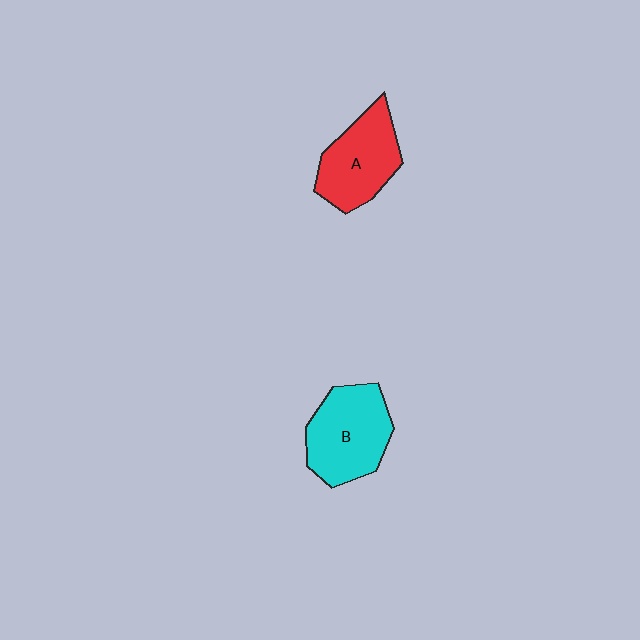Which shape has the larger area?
Shape B (cyan).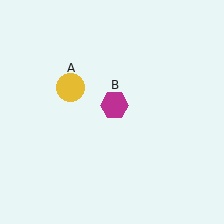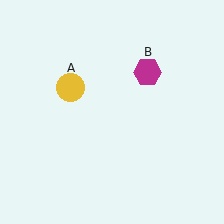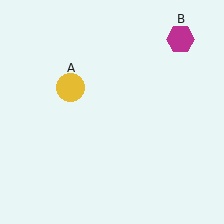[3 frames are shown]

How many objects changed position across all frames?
1 object changed position: magenta hexagon (object B).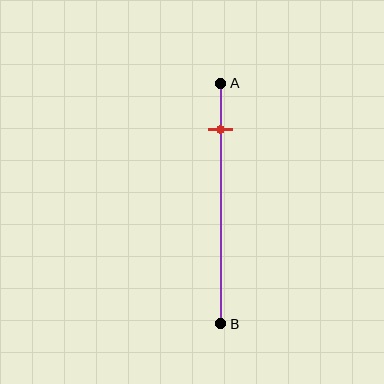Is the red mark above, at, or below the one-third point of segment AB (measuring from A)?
The red mark is above the one-third point of segment AB.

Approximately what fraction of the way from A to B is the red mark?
The red mark is approximately 20% of the way from A to B.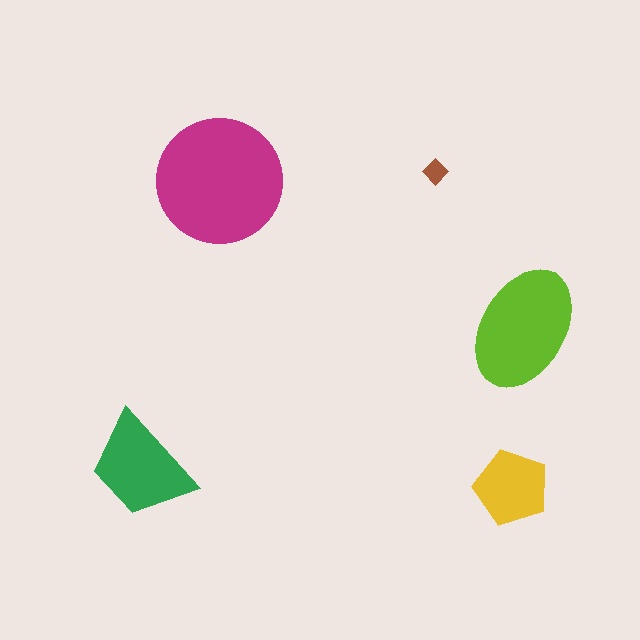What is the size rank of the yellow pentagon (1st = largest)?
4th.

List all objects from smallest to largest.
The brown diamond, the yellow pentagon, the green trapezoid, the lime ellipse, the magenta circle.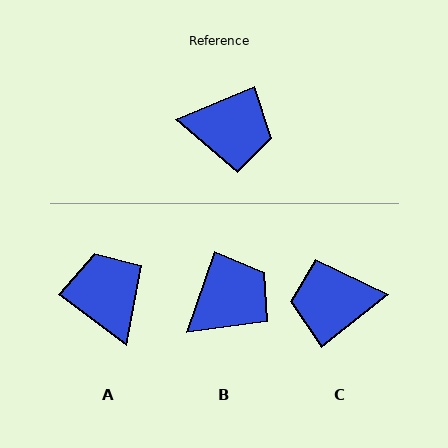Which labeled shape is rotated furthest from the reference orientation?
C, about 165 degrees away.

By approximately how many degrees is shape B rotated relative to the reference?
Approximately 48 degrees counter-clockwise.